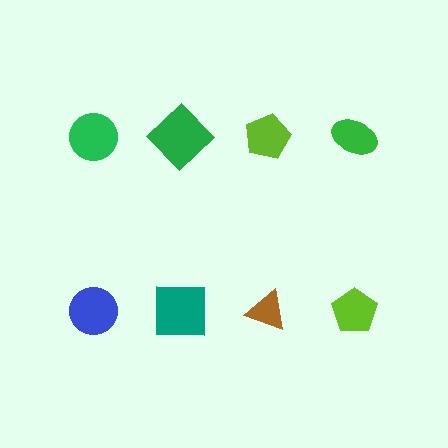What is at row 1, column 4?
A green ellipse.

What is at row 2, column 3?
A brown triangle.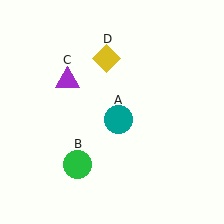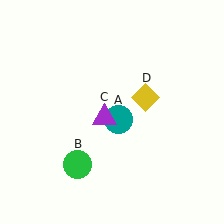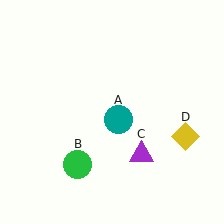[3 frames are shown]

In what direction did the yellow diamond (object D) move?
The yellow diamond (object D) moved down and to the right.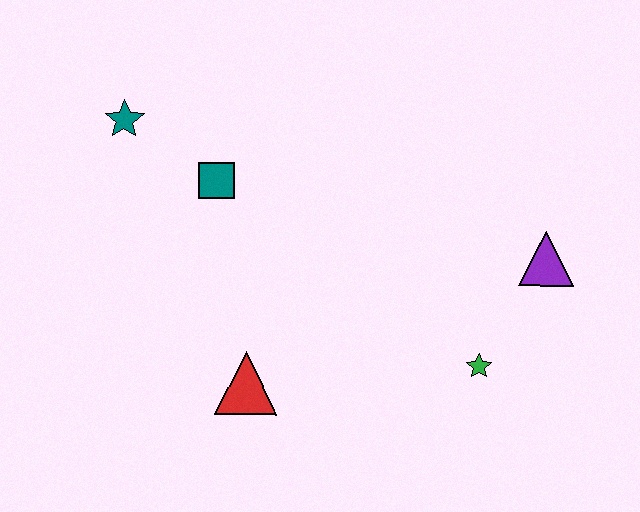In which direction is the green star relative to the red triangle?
The green star is to the right of the red triangle.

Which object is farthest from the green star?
The teal star is farthest from the green star.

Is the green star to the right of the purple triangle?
No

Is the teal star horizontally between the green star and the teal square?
No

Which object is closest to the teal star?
The teal square is closest to the teal star.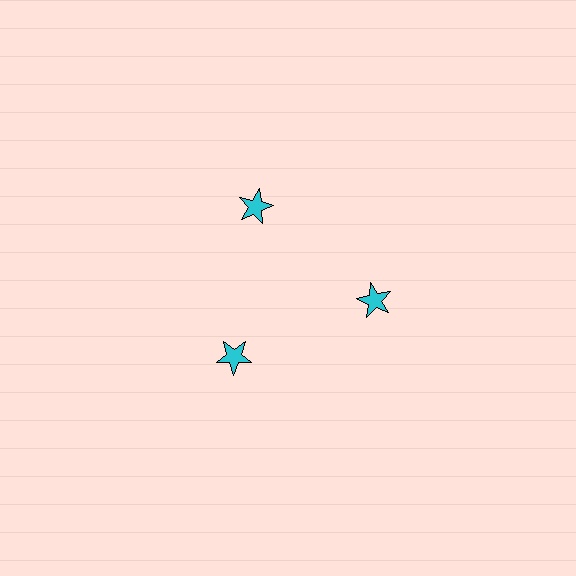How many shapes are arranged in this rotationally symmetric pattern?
There are 3 shapes, arranged in 3 groups of 1.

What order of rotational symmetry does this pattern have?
This pattern has 3-fold rotational symmetry.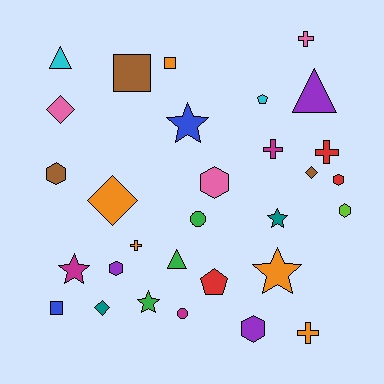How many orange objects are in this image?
There are 5 orange objects.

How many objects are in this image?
There are 30 objects.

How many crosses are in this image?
There are 5 crosses.